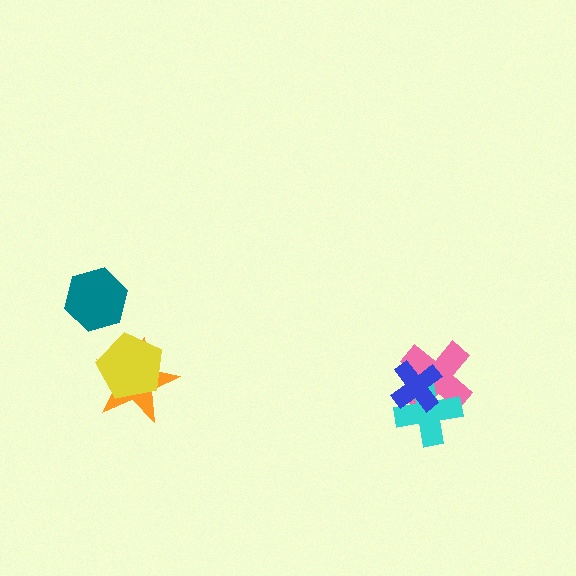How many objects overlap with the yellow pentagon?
1 object overlaps with the yellow pentagon.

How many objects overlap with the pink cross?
2 objects overlap with the pink cross.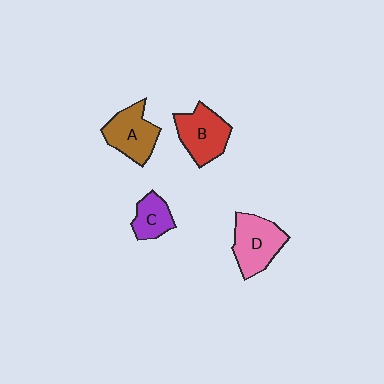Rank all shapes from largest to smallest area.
From largest to smallest: D (pink), B (red), A (brown), C (purple).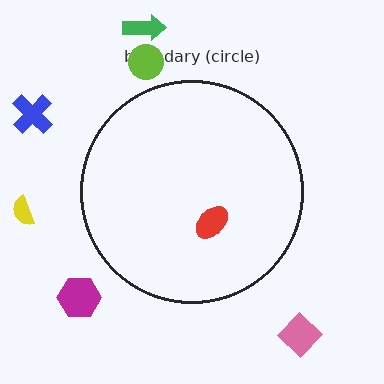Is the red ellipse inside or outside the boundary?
Inside.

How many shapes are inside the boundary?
1 inside, 6 outside.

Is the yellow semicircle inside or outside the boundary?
Outside.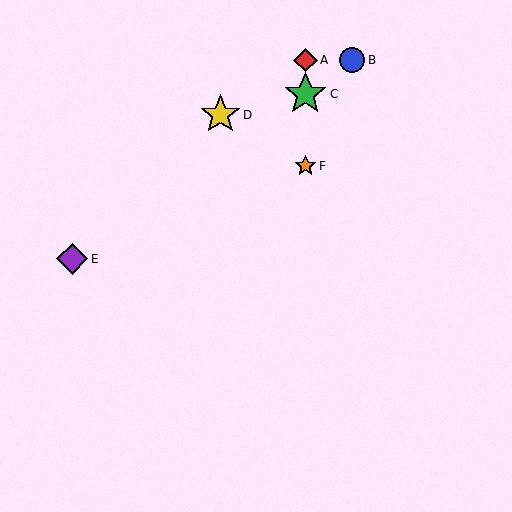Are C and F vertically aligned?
Yes, both are at x≈305.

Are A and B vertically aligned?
No, A is at x≈305 and B is at x≈352.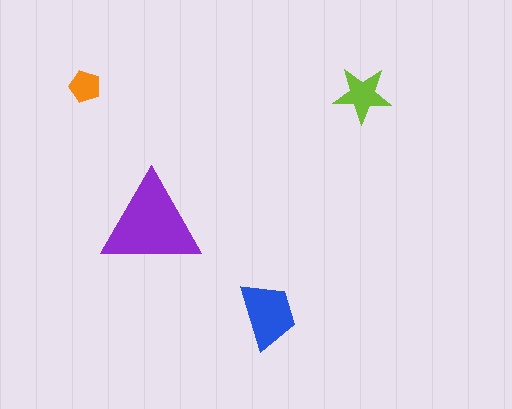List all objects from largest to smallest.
The purple triangle, the blue trapezoid, the lime star, the orange pentagon.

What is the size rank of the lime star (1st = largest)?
3rd.